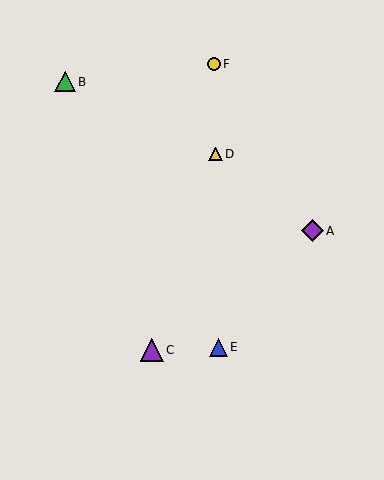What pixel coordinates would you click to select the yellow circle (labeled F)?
Click at (214, 64) to select the yellow circle F.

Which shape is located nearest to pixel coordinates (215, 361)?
The blue triangle (labeled E) at (218, 347) is nearest to that location.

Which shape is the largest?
The purple triangle (labeled C) is the largest.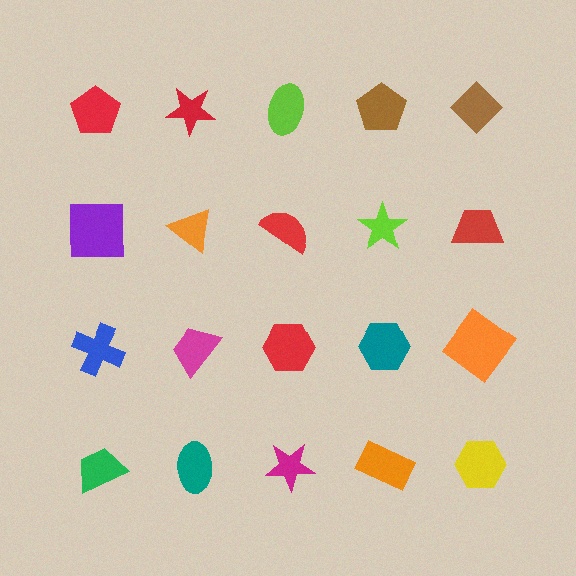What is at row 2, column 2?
An orange triangle.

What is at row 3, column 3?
A red hexagon.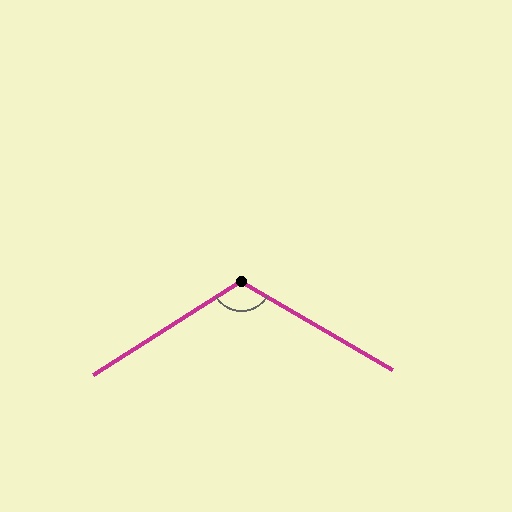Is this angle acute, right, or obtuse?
It is obtuse.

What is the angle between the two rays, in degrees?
Approximately 117 degrees.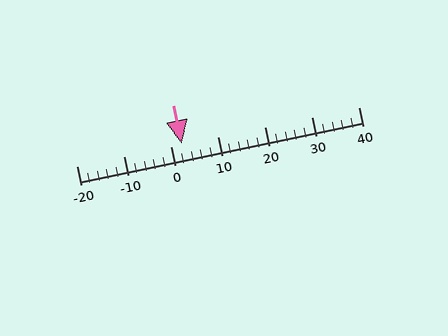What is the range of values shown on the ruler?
The ruler shows values from -20 to 40.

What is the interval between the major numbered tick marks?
The major tick marks are spaced 10 units apart.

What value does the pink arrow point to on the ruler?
The pink arrow points to approximately 2.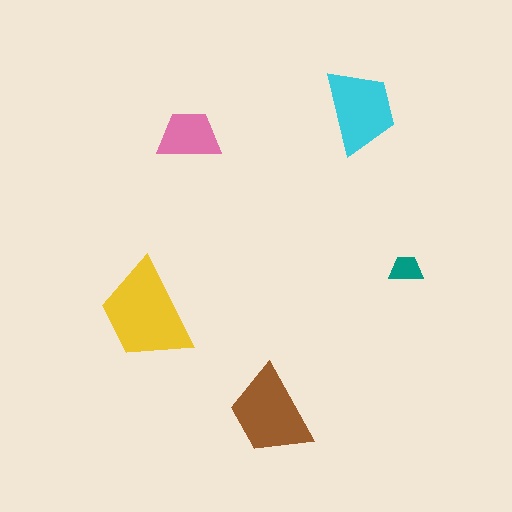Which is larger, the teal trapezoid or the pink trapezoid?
The pink one.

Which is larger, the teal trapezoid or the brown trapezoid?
The brown one.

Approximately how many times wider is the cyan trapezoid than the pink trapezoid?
About 1.5 times wider.